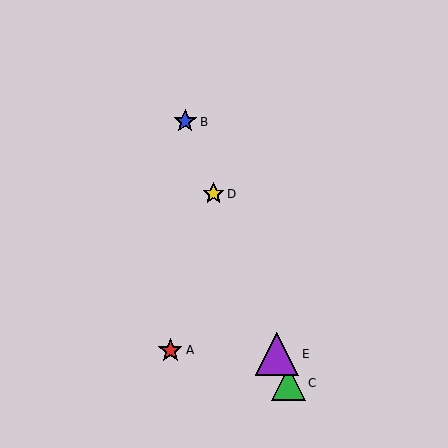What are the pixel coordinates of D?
Object D is at (214, 194).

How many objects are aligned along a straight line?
4 objects (B, C, D, E) are aligned along a straight line.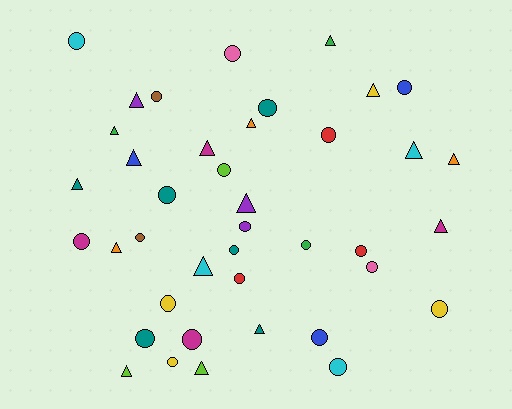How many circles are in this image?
There are 23 circles.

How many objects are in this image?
There are 40 objects.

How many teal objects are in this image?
There are 6 teal objects.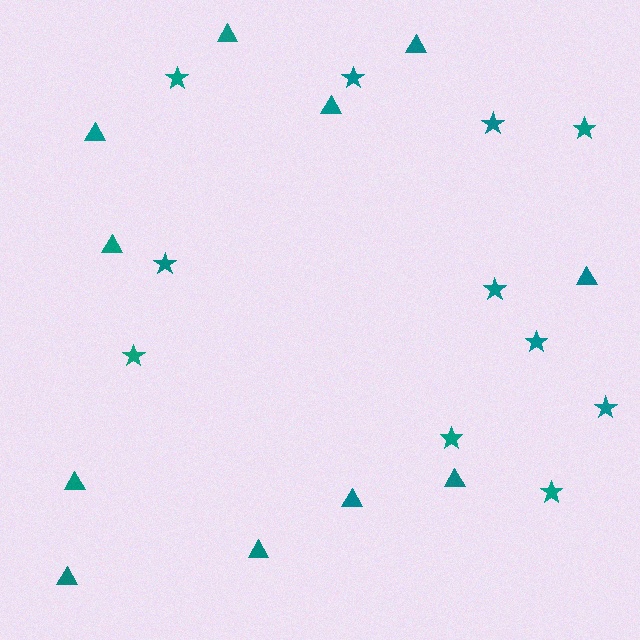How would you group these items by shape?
There are 2 groups: one group of stars (11) and one group of triangles (11).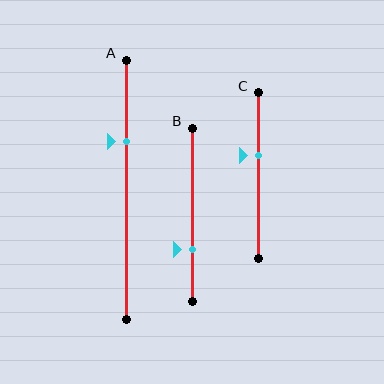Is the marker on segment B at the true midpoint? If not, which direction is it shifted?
No, the marker on segment B is shifted downward by about 20% of the segment length.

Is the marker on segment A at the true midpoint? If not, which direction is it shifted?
No, the marker on segment A is shifted upward by about 19% of the segment length.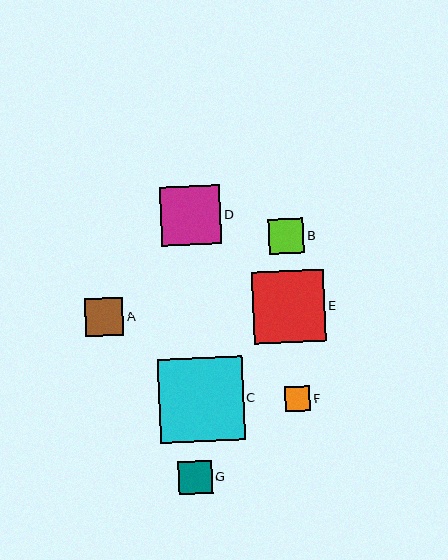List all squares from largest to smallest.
From largest to smallest: C, E, D, A, B, G, F.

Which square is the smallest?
Square F is the smallest with a size of approximately 25 pixels.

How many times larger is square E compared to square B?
Square E is approximately 2.1 times the size of square B.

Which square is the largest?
Square C is the largest with a size of approximately 85 pixels.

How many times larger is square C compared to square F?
Square C is approximately 3.3 times the size of square F.